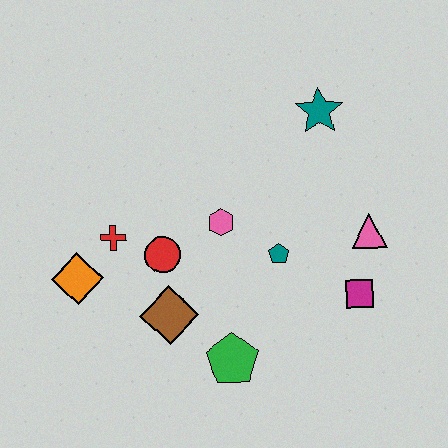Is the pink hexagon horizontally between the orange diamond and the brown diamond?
No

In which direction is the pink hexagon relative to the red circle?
The pink hexagon is to the right of the red circle.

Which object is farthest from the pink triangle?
The orange diamond is farthest from the pink triangle.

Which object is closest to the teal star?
The pink triangle is closest to the teal star.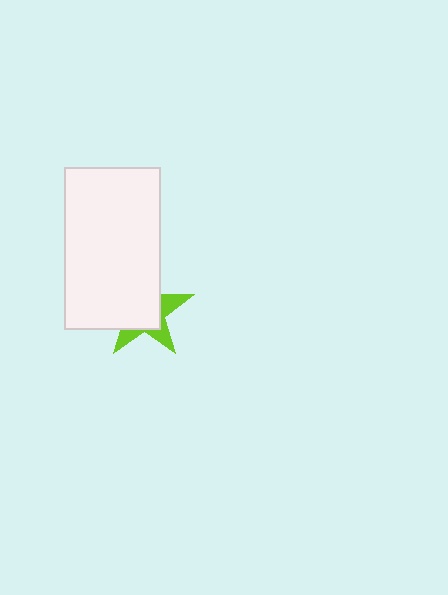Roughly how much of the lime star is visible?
A small part of it is visible (roughly 36%).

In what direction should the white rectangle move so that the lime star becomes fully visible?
The white rectangle should move toward the upper-left. That is the shortest direction to clear the overlap and leave the lime star fully visible.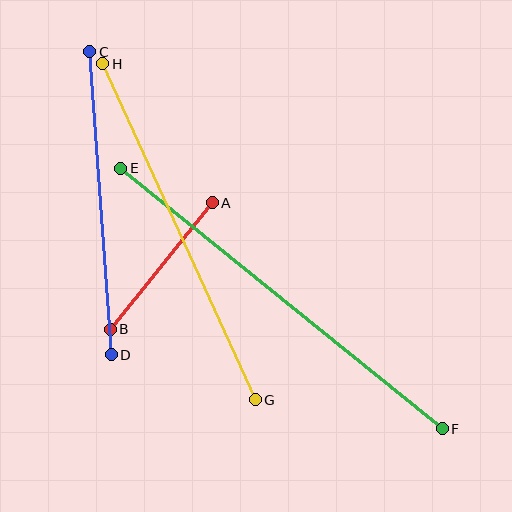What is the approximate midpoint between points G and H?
The midpoint is at approximately (179, 232) pixels.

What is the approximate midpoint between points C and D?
The midpoint is at approximately (100, 203) pixels.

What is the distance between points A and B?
The distance is approximately 162 pixels.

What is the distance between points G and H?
The distance is approximately 369 pixels.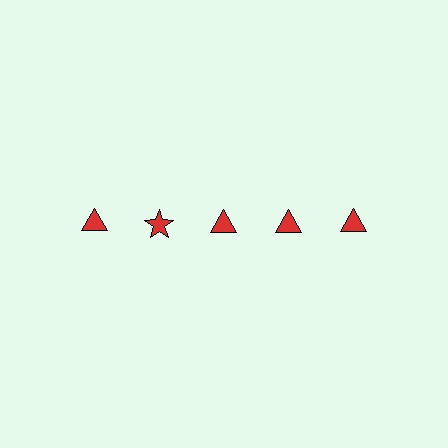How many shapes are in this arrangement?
There are 5 shapes arranged in a grid pattern.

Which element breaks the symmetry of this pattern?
The red star in the top row, second from left column breaks the symmetry. All other shapes are red triangles.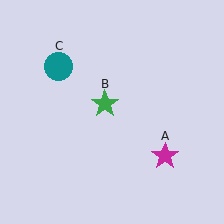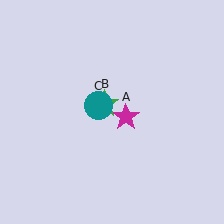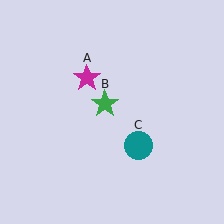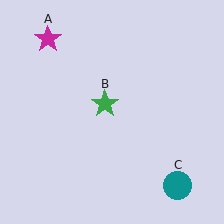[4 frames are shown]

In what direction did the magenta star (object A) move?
The magenta star (object A) moved up and to the left.